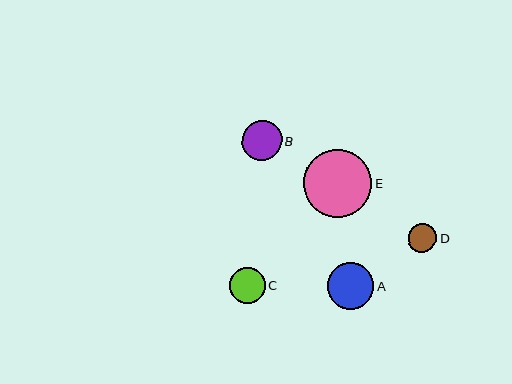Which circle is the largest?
Circle E is the largest with a size of approximately 69 pixels.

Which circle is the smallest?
Circle D is the smallest with a size of approximately 29 pixels.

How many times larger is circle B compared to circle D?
Circle B is approximately 1.4 times the size of circle D.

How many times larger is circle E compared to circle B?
Circle E is approximately 1.7 times the size of circle B.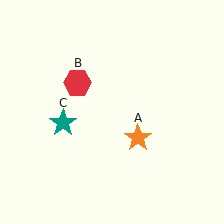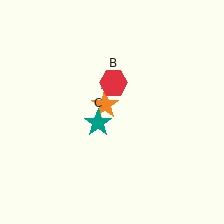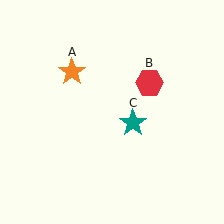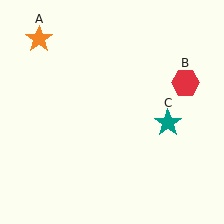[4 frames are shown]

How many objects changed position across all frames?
3 objects changed position: orange star (object A), red hexagon (object B), teal star (object C).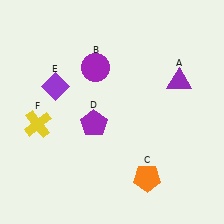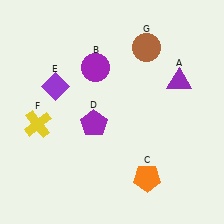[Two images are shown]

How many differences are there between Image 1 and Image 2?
There is 1 difference between the two images.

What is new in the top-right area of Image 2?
A brown circle (G) was added in the top-right area of Image 2.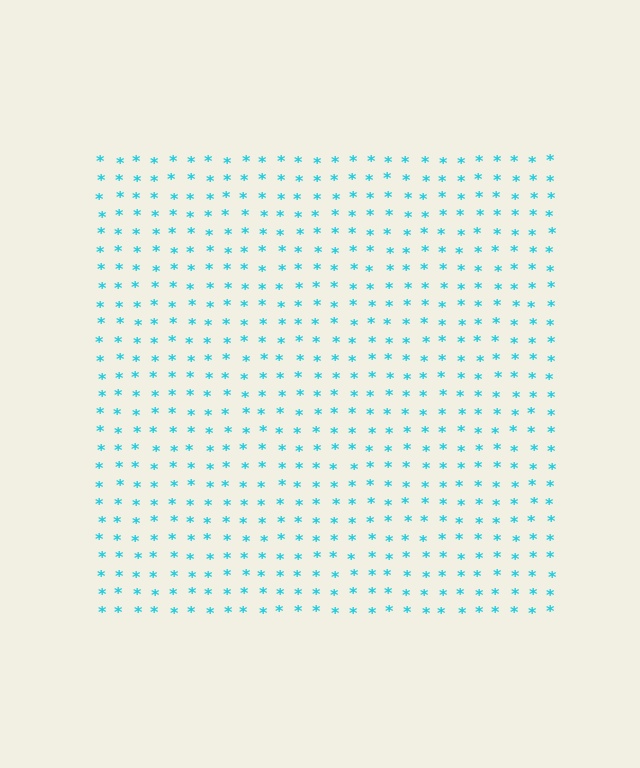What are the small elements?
The small elements are asterisks.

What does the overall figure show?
The overall figure shows a square.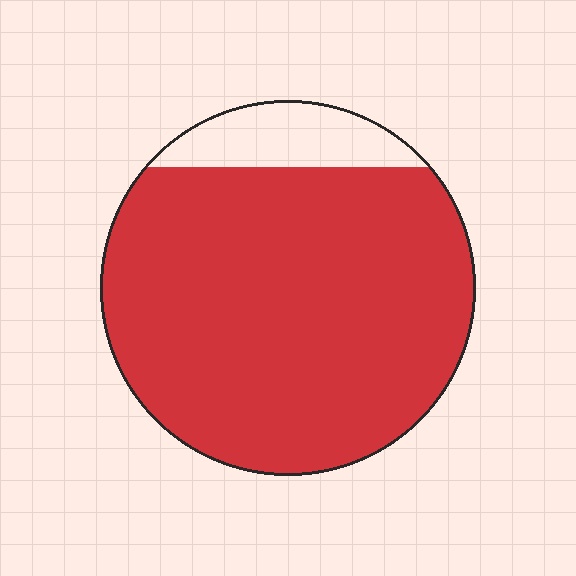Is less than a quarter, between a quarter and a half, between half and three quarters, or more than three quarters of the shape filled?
More than three quarters.